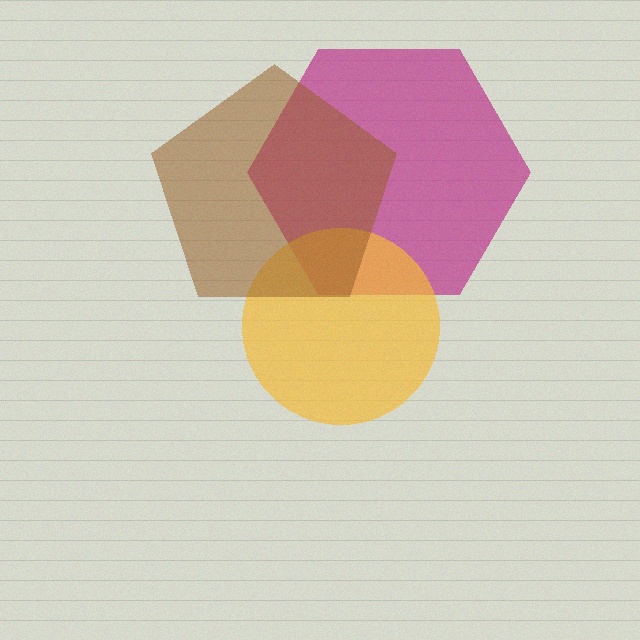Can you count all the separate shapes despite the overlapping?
Yes, there are 3 separate shapes.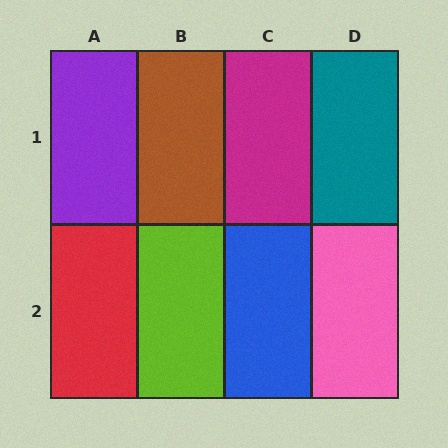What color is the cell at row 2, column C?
Blue.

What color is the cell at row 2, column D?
Pink.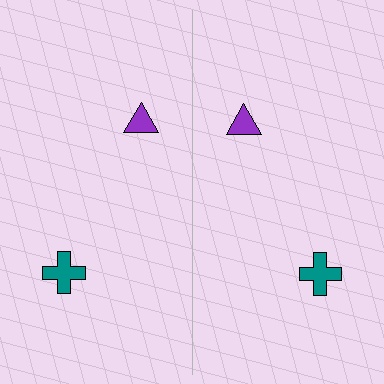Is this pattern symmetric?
Yes, this pattern has bilateral (reflection) symmetry.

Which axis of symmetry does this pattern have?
The pattern has a vertical axis of symmetry running through the center of the image.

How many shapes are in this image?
There are 4 shapes in this image.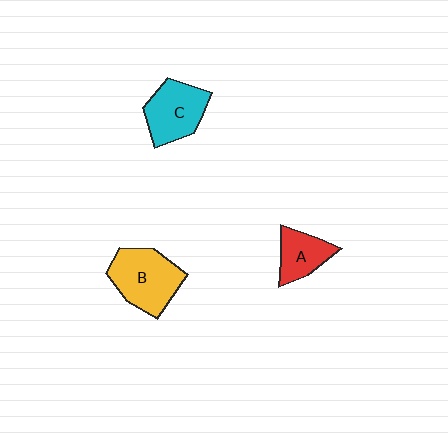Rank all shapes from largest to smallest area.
From largest to smallest: B (yellow), C (cyan), A (red).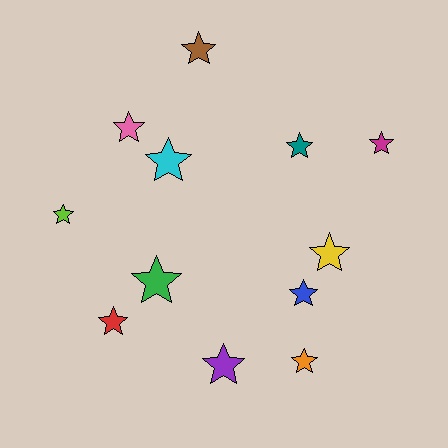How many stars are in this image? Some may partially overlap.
There are 12 stars.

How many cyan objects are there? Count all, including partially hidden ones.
There is 1 cyan object.